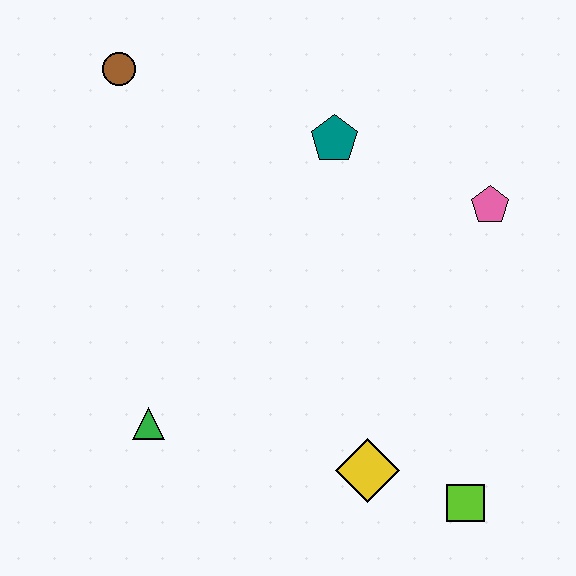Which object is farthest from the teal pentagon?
The lime square is farthest from the teal pentagon.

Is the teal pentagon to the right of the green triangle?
Yes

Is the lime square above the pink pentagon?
No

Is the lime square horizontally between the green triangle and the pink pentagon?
Yes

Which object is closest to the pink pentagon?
The teal pentagon is closest to the pink pentagon.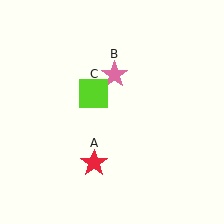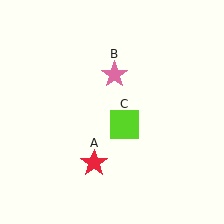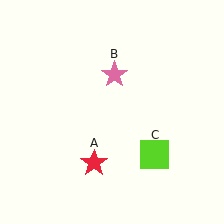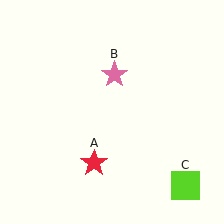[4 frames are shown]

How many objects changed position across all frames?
1 object changed position: lime square (object C).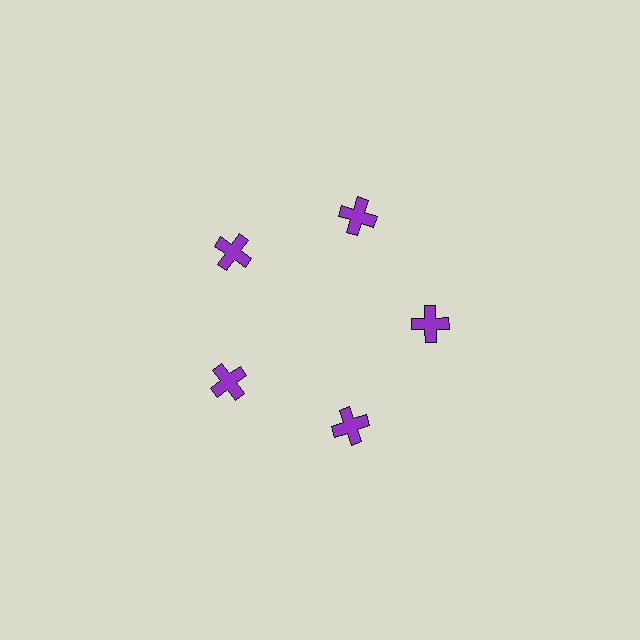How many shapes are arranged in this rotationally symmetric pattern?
There are 5 shapes, arranged in 5 groups of 1.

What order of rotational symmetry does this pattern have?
This pattern has 5-fold rotational symmetry.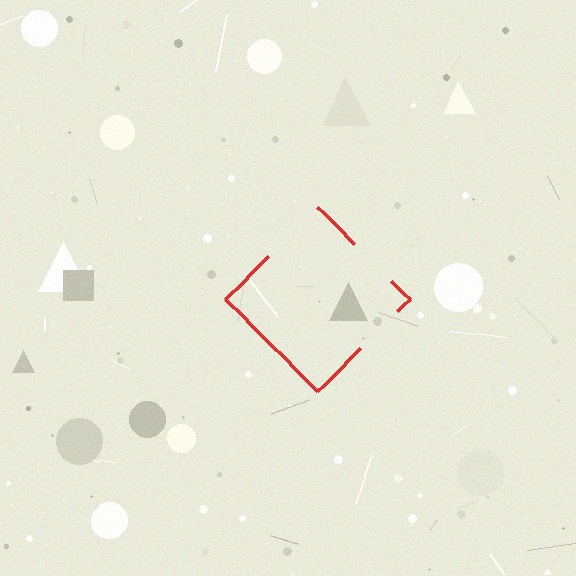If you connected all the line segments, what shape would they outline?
They would outline a diamond.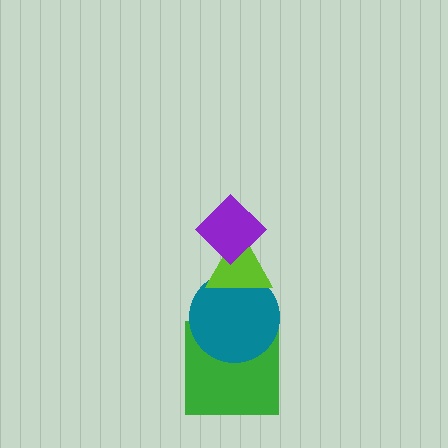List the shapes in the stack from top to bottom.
From top to bottom: the purple diamond, the lime triangle, the teal circle, the green square.